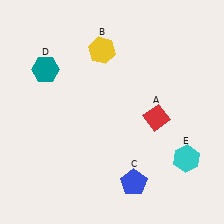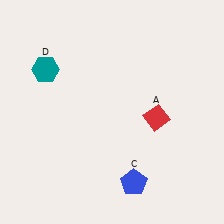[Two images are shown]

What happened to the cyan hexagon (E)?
The cyan hexagon (E) was removed in Image 2. It was in the bottom-right area of Image 1.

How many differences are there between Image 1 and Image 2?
There are 2 differences between the two images.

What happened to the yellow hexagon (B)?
The yellow hexagon (B) was removed in Image 2. It was in the top-left area of Image 1.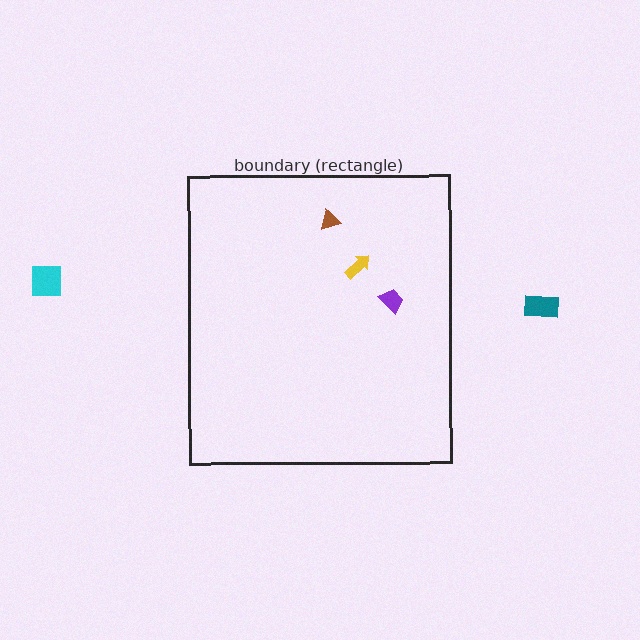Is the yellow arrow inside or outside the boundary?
Inside.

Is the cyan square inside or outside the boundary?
Outside.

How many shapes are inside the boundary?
3 inside, 2 outside.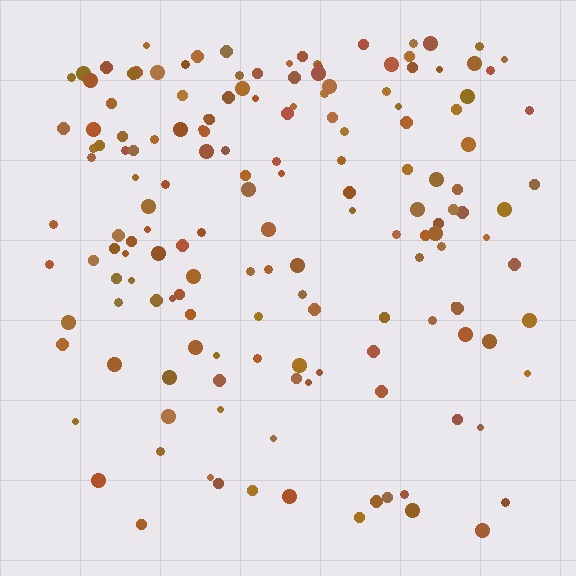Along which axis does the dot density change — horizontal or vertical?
Vertical.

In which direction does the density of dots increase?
From bottom to top, with the top side densest.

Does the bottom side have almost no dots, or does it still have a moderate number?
Still a moderate number, just noticeably fewer than the top.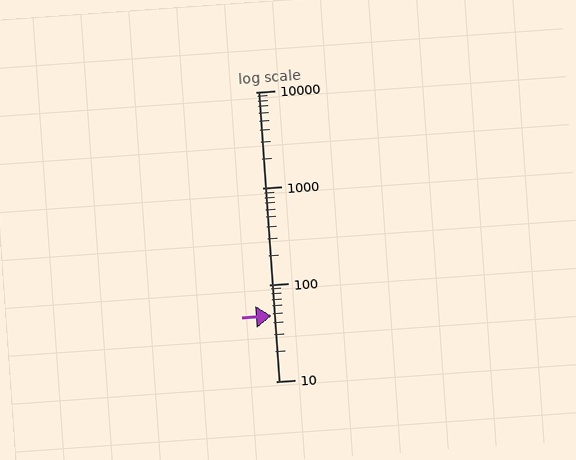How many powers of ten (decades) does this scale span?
The scale spans 3 decades, from 10 to 10000.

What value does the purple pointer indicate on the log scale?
The pointer indicates approximately 48.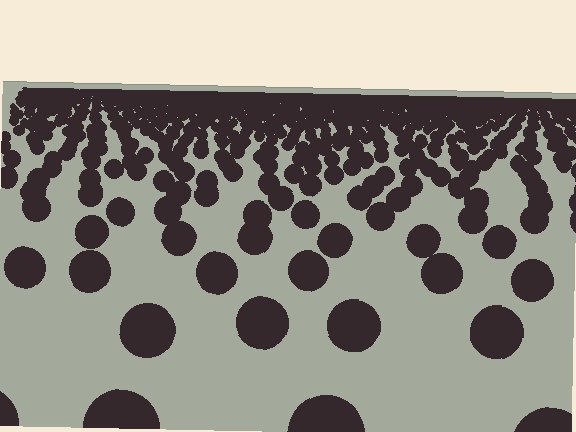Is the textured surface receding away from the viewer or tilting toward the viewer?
The surface is receding away from the viewer. Texture elements get smaller and denser toward the top.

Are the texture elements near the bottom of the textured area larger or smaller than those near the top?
Larger. Near the bottom, elements are closer to the viewer and appear at a bigger on-screen size.